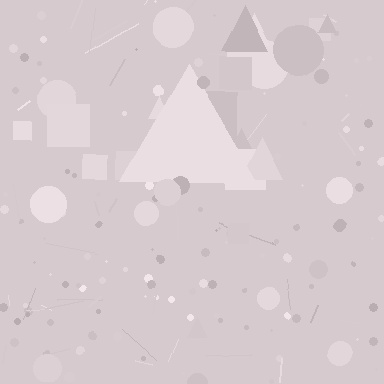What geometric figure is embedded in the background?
A triangle is embedded in the background.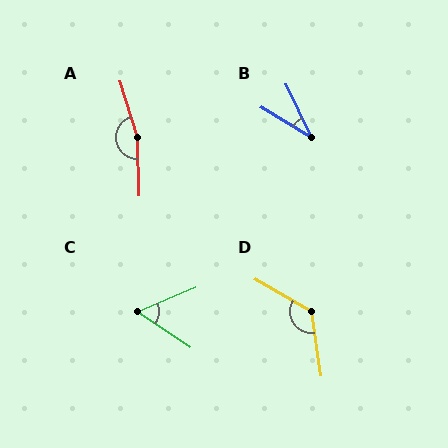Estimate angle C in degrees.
Approximately 57 degrees.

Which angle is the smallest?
B, at approximately 34 degrees.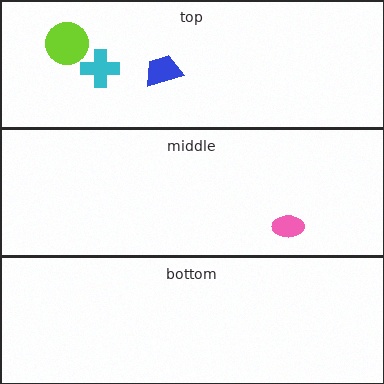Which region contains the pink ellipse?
The middle region.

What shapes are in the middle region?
The pink ellipse.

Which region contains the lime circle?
The top region.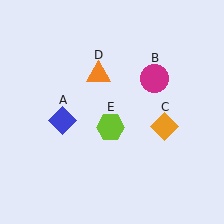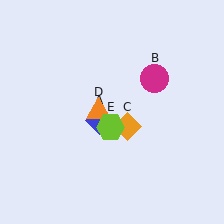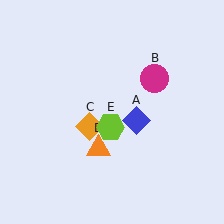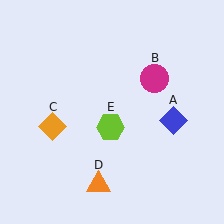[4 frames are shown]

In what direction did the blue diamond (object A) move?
The blue diamond (object A) moved right.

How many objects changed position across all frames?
3 objects changed position: blue diamond (object A), orange diamond (object C), orange triangle (object D).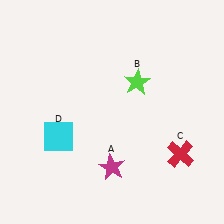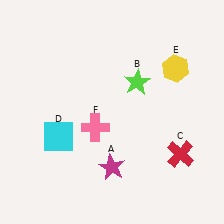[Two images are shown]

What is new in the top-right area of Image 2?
A yellow hexagon (E) was added in the top-right area of Image 2.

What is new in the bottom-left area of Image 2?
A pink cross (F) was added in the bottom-left area of Image 2.